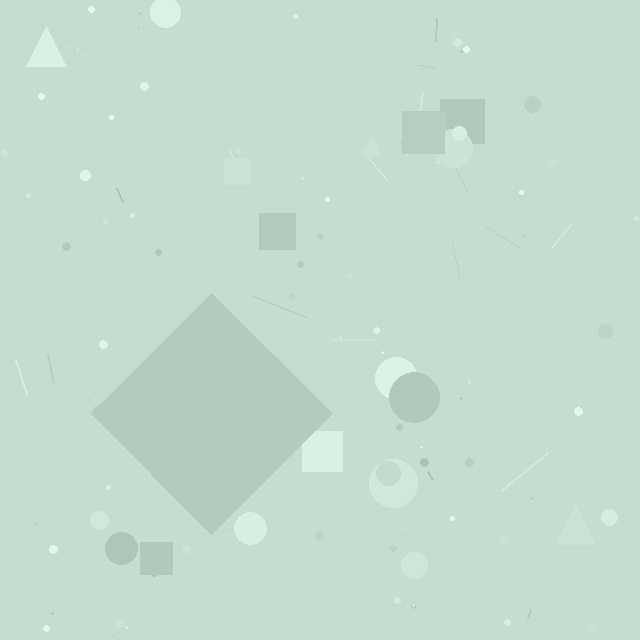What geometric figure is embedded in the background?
A diamond is embedded in the background.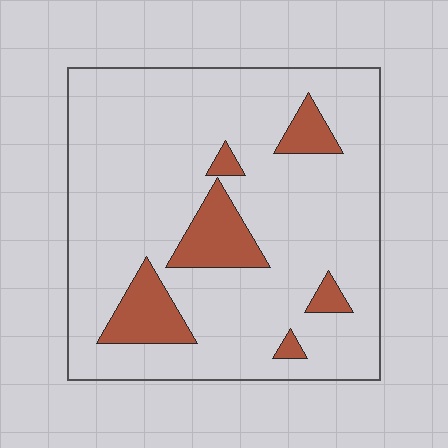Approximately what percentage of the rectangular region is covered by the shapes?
Approximately 15%.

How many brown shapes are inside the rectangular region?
6.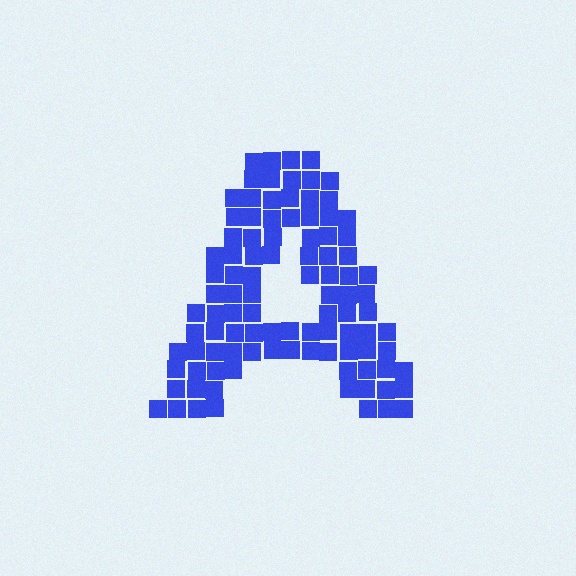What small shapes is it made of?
It is made of small squares.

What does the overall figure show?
The overall figure shows the letter A.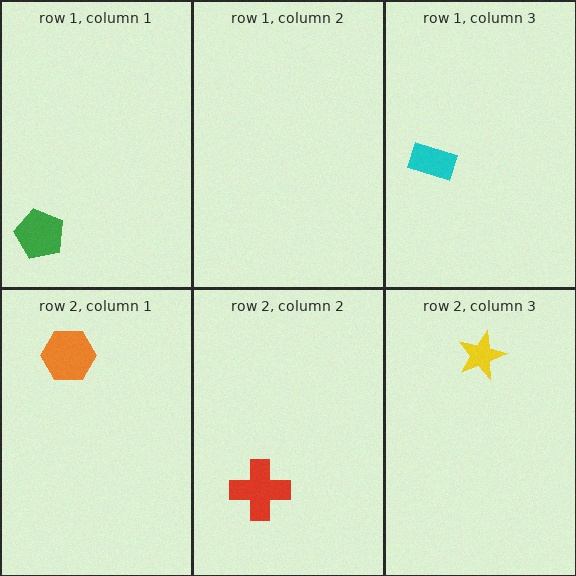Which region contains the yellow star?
The row 2, column 3 region.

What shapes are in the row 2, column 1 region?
The orange hexagon.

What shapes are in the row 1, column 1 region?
The green pentagon.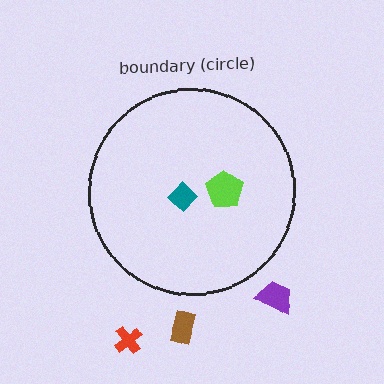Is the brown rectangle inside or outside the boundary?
Outside.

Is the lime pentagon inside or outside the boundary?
Inside.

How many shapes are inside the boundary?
2 inside, 3 outside.